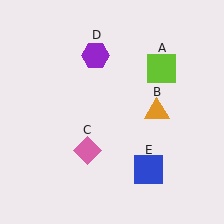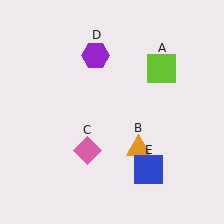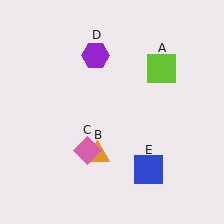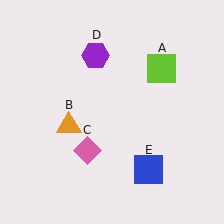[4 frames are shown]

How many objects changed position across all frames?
1 object changed position: orange triangle (object B).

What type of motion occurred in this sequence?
The orange triangle (object B) rotated clockwise around the center of the scene.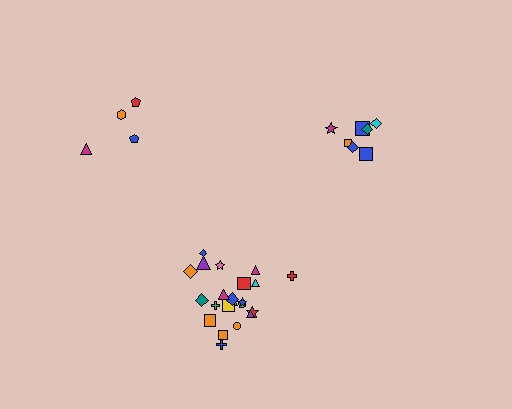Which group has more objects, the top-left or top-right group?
The top-right group.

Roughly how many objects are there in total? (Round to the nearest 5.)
Roughly 35 objects in total.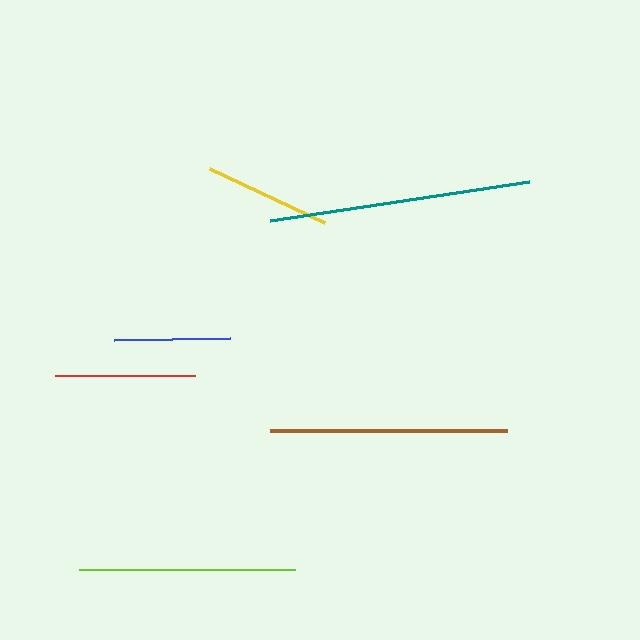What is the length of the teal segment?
The teal segment is approximately 262 pixels long.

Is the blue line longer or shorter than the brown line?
The brown line is longer than the blue line.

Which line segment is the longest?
The teal line is the longest at approximately 262 pixels.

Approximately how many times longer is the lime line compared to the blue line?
The lime line is approximately 1.9 times the length of the blue line.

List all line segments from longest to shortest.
From longest to shortest: teal, brown, lime, red, yellow, blue.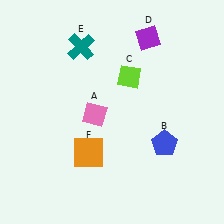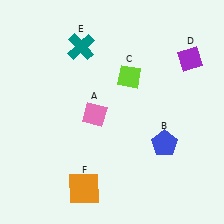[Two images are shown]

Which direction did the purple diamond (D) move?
The purple diamond (D) moved right.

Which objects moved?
The objects that moved are: the purple diamond (D), the orange square (F).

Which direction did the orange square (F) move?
The orange square (F) moved down.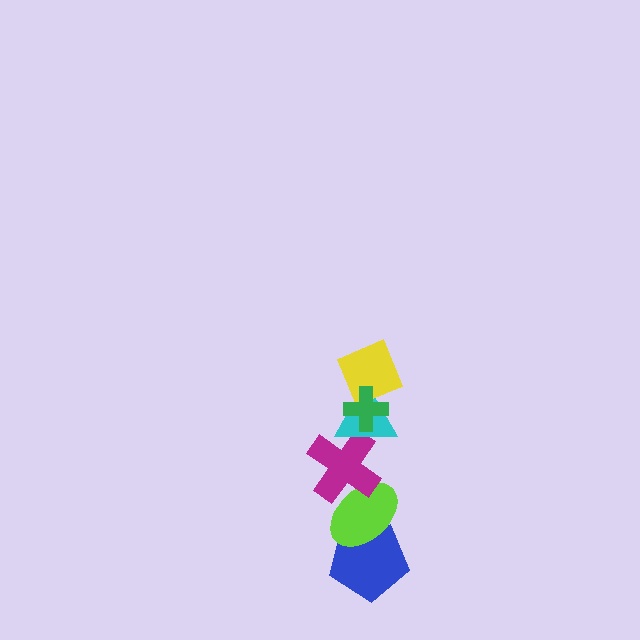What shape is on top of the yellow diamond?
The green cross is on top of the yellow diamond.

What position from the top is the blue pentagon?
The blue pentagon is 6th from the top.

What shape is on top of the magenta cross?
The cyan triangle is on top of the magenta cross.